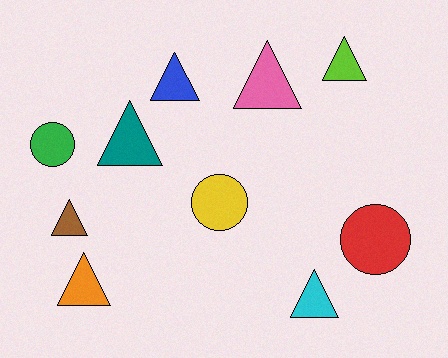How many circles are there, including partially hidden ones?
There are 3 circles.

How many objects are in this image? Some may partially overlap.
There are 10 objects.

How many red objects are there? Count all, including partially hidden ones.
There is 1 red object.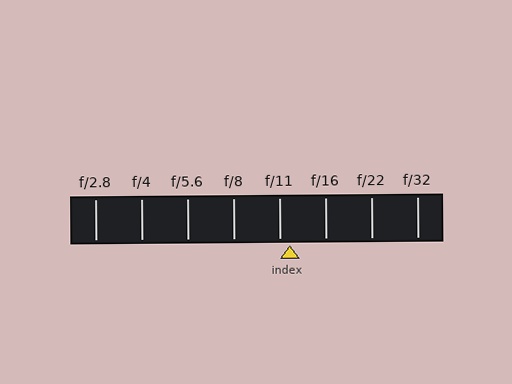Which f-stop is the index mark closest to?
The index mark is closest to f/11.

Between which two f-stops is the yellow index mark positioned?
The index mark is between f/11 and f/16.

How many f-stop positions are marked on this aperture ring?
There are 8 f-stop positions marked.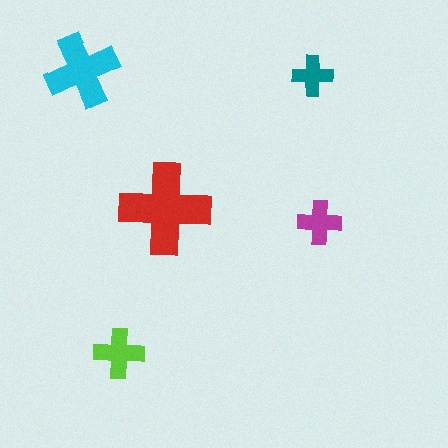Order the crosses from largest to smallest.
the red one, the cyan one, the lime one, the magenta one, the teal one.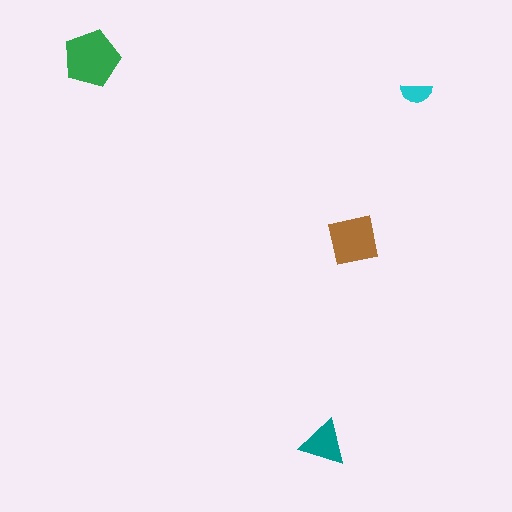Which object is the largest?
The green pentagon.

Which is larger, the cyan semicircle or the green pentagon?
The green pentagon.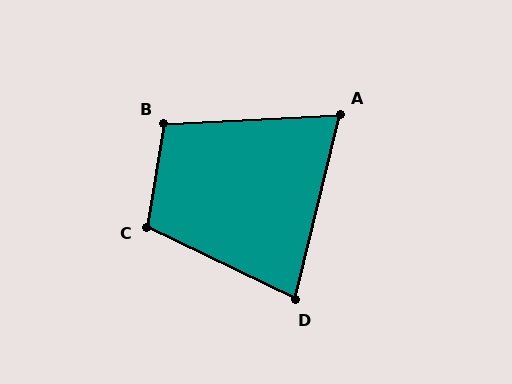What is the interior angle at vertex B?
Approximately 102 degrees (obtuse).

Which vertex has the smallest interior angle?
A, at approximately 73 degrees.